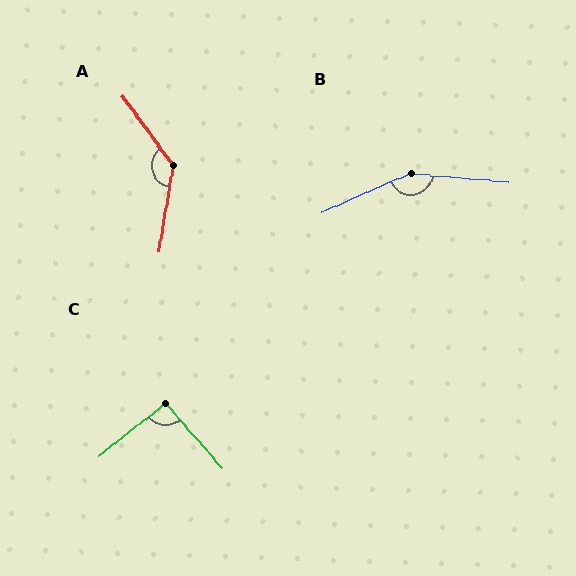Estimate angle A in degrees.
Approximately 135 degrees.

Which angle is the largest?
B, at approximately 151 degrees.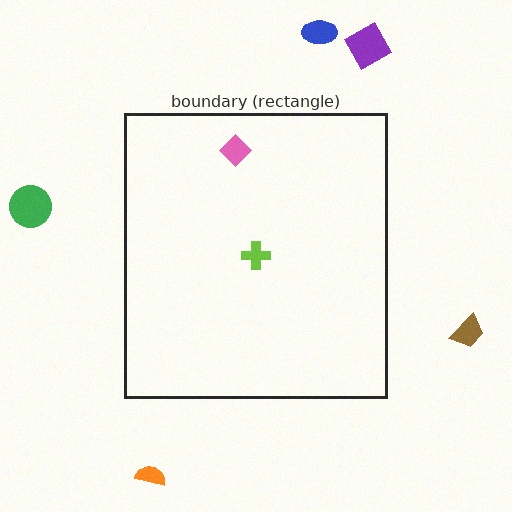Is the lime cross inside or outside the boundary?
Inside.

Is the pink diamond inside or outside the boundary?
Inside.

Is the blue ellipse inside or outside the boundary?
Outside.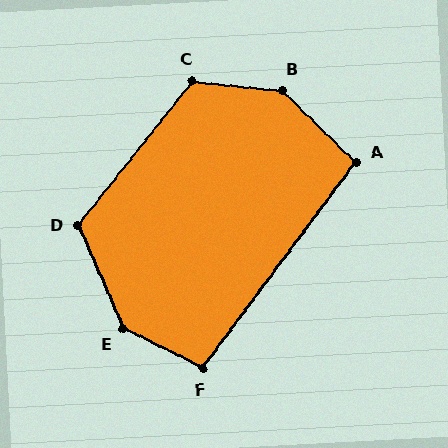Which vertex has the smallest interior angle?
A, at approximately 98 degrees.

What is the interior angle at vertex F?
Approximately 101 degrees (obtuse).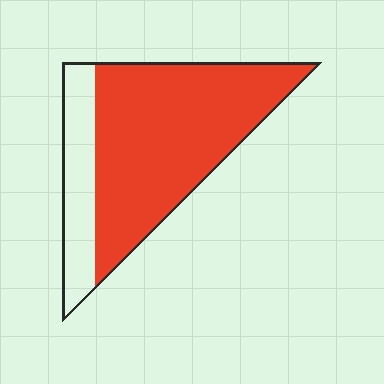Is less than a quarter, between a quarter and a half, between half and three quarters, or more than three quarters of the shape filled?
More than three quarters.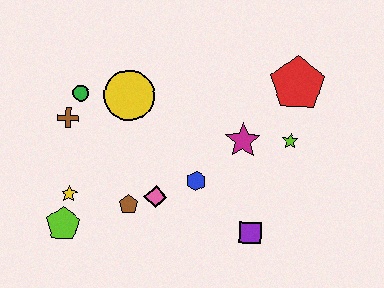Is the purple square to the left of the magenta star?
No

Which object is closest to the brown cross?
The green circle is closest to the brown cross.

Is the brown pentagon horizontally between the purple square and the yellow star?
Yes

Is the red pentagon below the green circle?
No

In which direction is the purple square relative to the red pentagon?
The purple square is below the red pentagon.